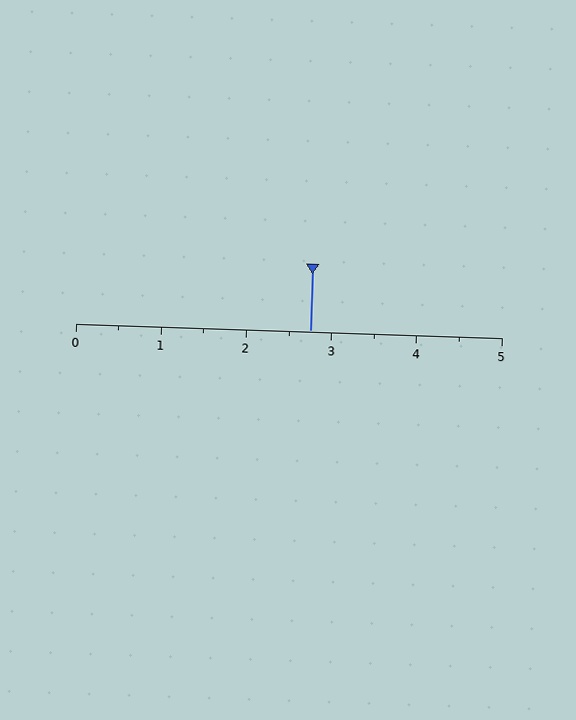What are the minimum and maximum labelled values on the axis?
The axis runs from 0 to 5.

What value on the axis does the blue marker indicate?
The marker indicates approximately 2.8.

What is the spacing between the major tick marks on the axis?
The major ticks are spaced 1 apart.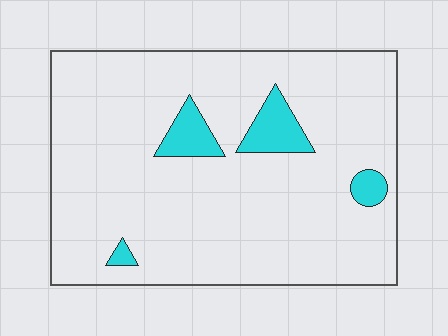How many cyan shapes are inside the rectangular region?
4.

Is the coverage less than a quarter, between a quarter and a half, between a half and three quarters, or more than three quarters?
Less than a quarter.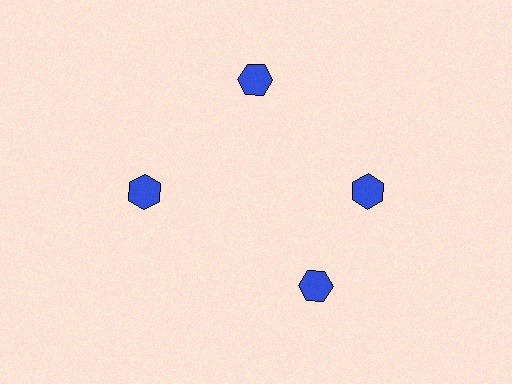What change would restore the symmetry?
The symmetry would be restored by rotating it back into even spacing with its neighbors so that all 4 hexagons sit at equal angles and equal distance from the center.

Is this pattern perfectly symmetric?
No. The 4 blue hexagons are arranged in a ring, but one element near the 6 o'clock position is rotated out of alignment along the ring, breaking the 4-fold rotational symmetry.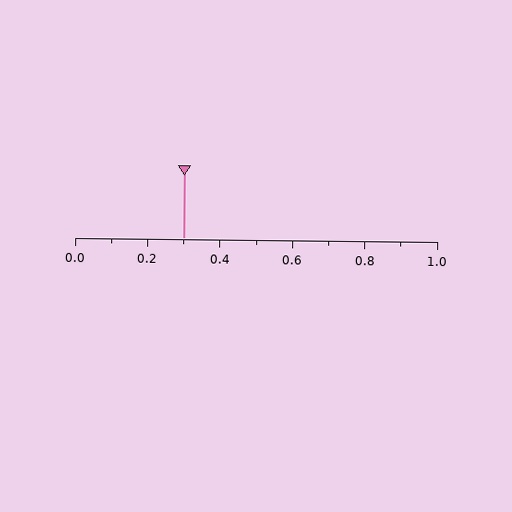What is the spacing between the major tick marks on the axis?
The major ticks are spaced 0.2 apart.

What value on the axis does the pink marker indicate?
The marker indicates approximately 0.3.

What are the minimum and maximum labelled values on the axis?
The axis runs from 0.0 to 1.0.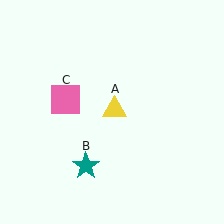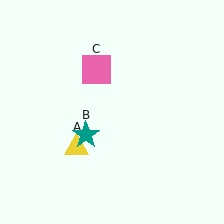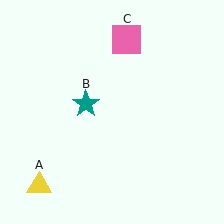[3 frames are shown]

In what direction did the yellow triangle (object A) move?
The yellow triangle (object A) moved down and to the left.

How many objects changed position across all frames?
3 objects changed position: yellow triangle (object A), teal star (object B), pink square (object C).